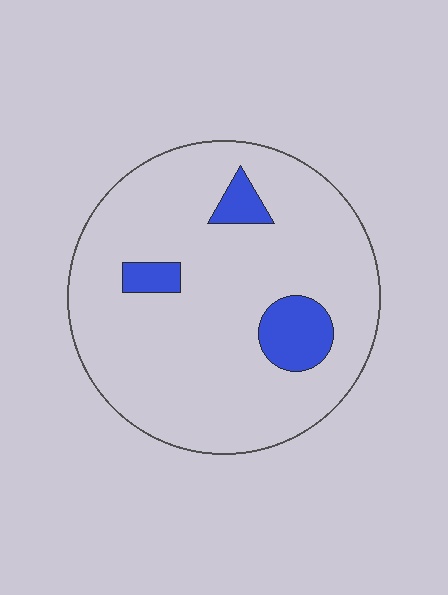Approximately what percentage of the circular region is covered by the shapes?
Approximately 10%.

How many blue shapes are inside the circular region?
3.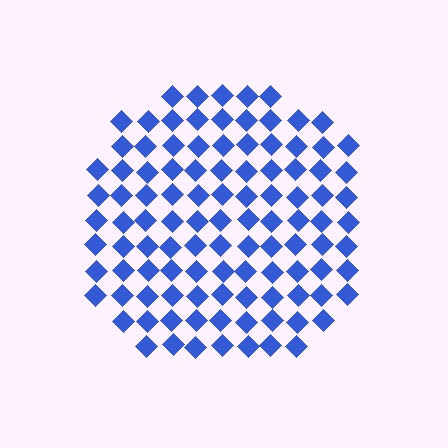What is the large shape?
The large shape is a circle.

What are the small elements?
The small elements are diamonds.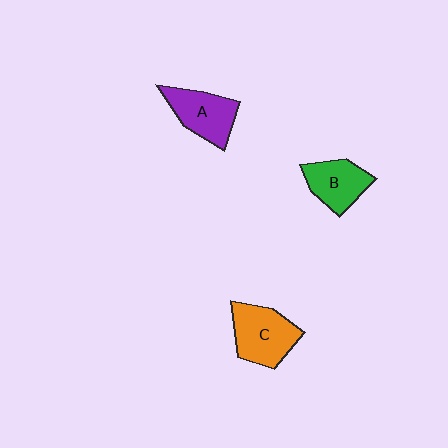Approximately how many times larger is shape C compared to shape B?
Approximately 1.3 times.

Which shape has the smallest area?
Shape B (green).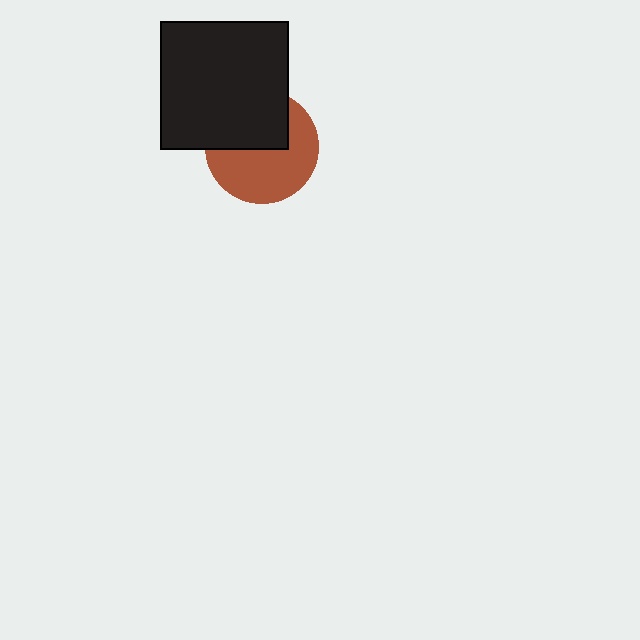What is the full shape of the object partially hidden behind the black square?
The partially hidden object is a brown circle.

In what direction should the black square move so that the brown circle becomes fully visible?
The black square should move up. That is the shortest direction to clear the overlap and leave the brown circle fully visible.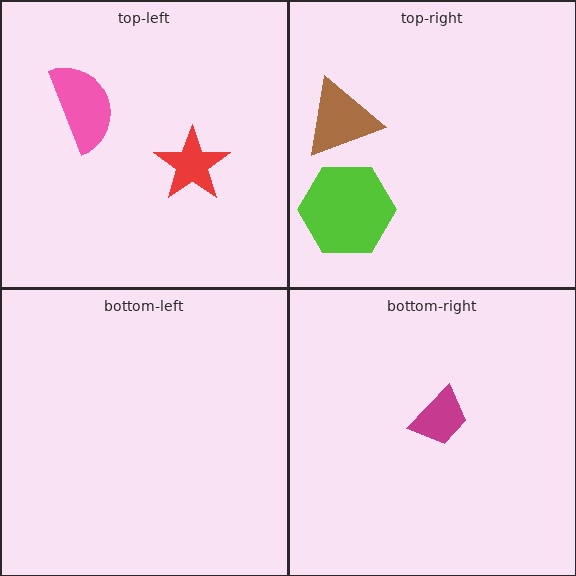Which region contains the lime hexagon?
The top-right region.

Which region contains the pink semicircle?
The top-left region.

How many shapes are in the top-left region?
2.